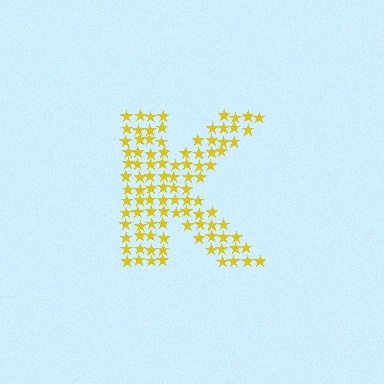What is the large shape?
The large shape is the letter K.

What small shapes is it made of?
It is made of small stars.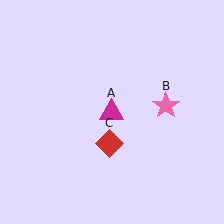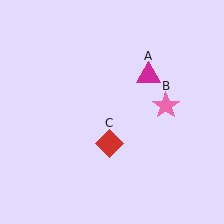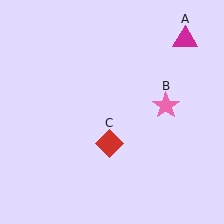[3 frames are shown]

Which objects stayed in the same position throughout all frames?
Pink star (object B) and red diamond (object C) remained stationary.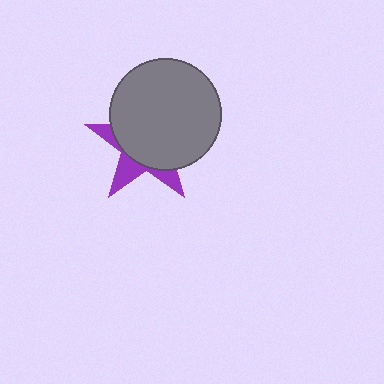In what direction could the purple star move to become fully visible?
The purple star could move toward the lower-left. That would shift it out from behind the gray circle entirely.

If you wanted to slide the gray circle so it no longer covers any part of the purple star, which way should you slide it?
Slide it toward the upper-right — that is the most direct way to separate the two shapes.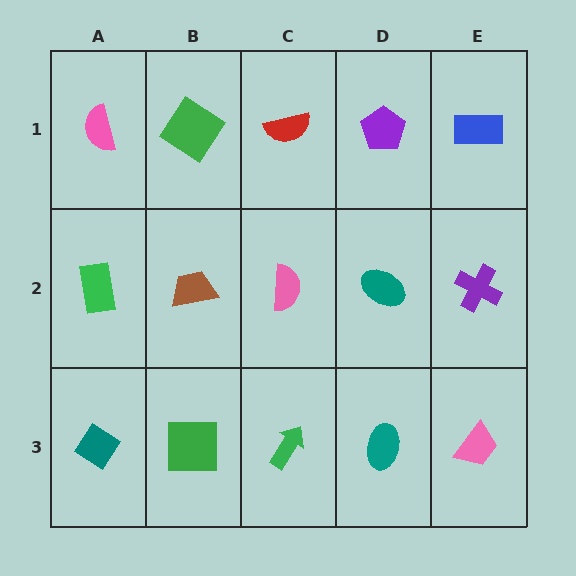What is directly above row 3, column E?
A purple cross.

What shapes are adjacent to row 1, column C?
A pink semicircle (row 2, column C), a green diamond (row 1, column B), a purple pentagon (row 1, column D).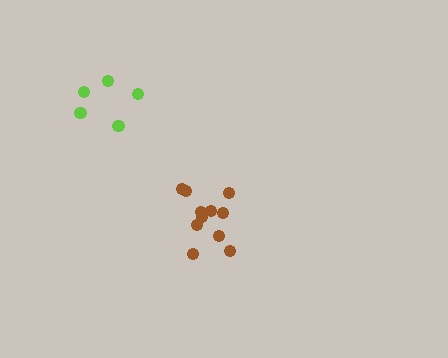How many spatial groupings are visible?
There are 2 spatial groupings.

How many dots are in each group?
Group 1: 5 dots, Group 2: 11 dots (16 total).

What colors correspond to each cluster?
The clusters are colored: lime, brown.